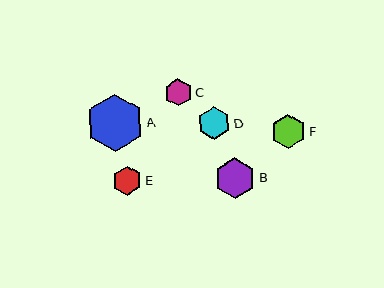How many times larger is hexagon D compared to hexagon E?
Hexagon D is approximately 1.1 times the size of hexagon E.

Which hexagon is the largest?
Hexagon A is the largest with a size of approximately 57 pixels.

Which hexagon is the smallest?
Hexagon C is the smallest with a size of approximately 27 pixels.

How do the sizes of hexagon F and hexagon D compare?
Hexagon F and hexagon D are approximately the same size.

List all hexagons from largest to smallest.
From largest to smallest: A, B, F, D, E, C.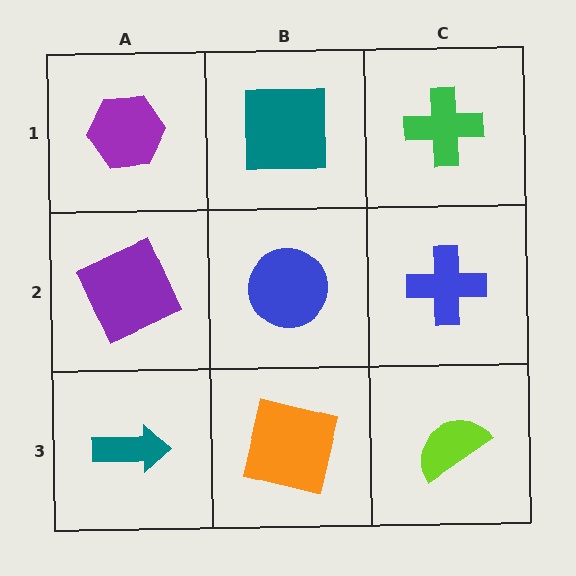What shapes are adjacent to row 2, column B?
A teal square (row 1, column B), an orange square (row 3, column B), a purple square (row 2, column A), a blue cross (row 2, column C).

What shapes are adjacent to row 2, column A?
A purple hexagon (row 1, column A), a teal arrow (row 3, column A), a blue circle (row 2, column B).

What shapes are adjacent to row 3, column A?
A purple square (row 2, column A), an orange square (row 3, column B).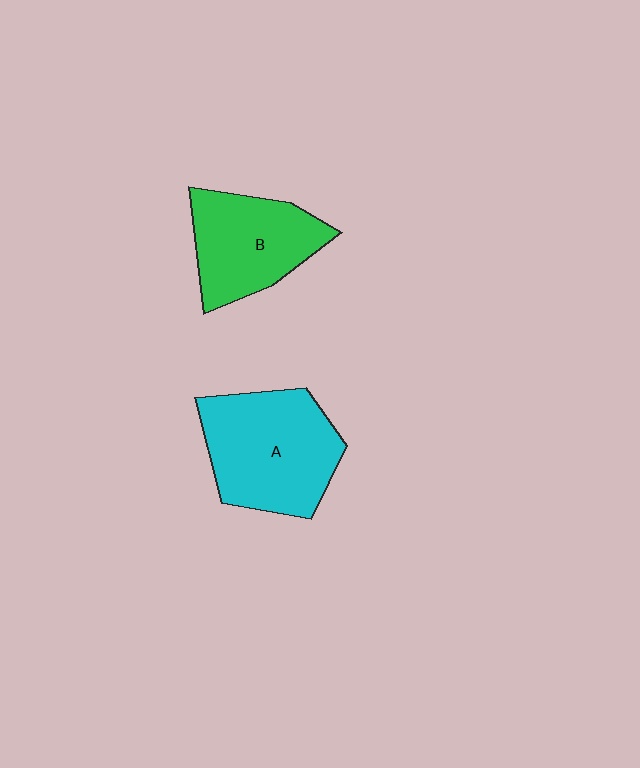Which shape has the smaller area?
Shape B (green).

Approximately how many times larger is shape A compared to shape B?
Approximately 1.3 times.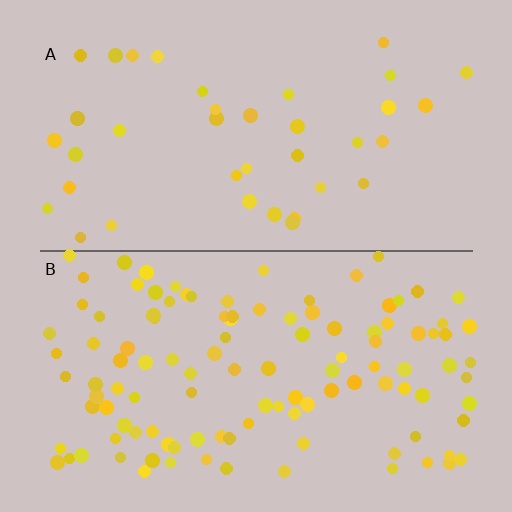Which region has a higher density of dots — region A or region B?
B (the bottom).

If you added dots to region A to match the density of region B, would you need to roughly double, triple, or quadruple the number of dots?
Approximately triple.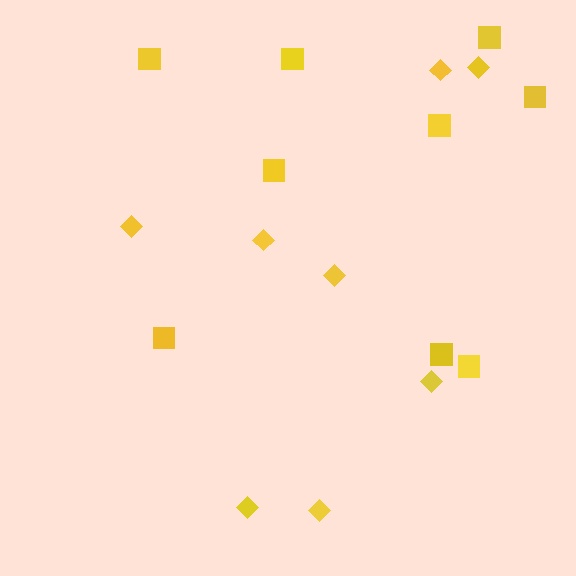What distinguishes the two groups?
There are 2 groups: one group of squares (9) and one group of diamonds (8).